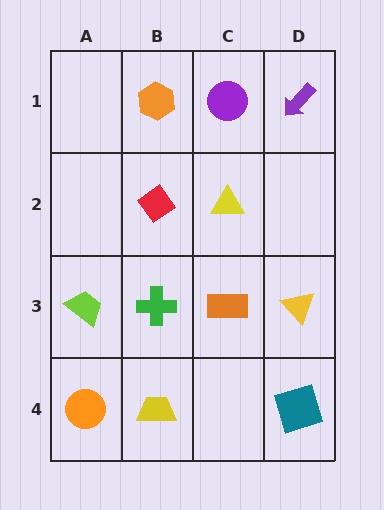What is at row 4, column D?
A teal square.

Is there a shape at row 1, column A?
No, that cell is empty.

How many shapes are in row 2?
2 shapes.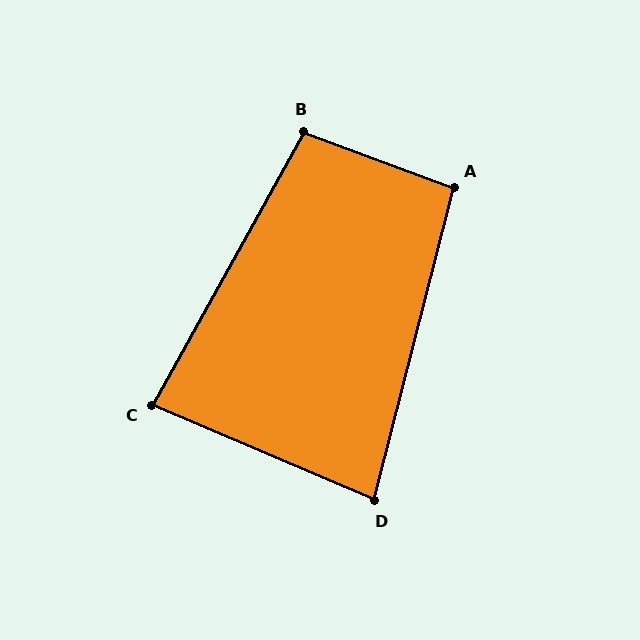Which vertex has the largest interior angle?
B, at approximately 99 degrees.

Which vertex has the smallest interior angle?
D, at approximately 81 degrees.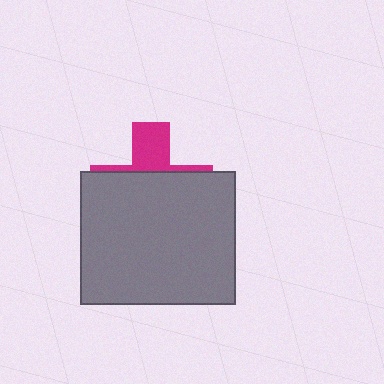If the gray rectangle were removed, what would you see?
You would see the complete magenta cross.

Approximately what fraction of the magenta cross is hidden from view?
Roughly 69% of the magenta cross is hidden behind the gray rectangle.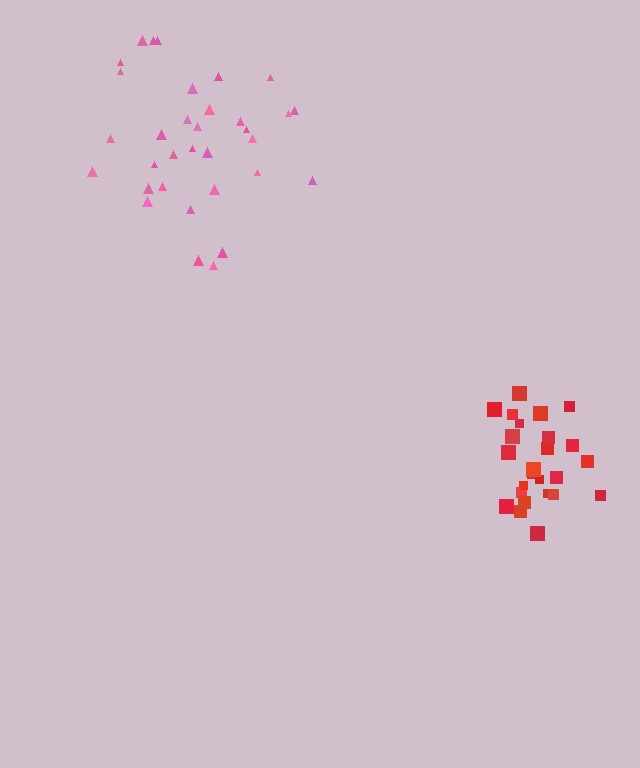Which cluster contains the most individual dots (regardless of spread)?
Pink (33).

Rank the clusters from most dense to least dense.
red, pink.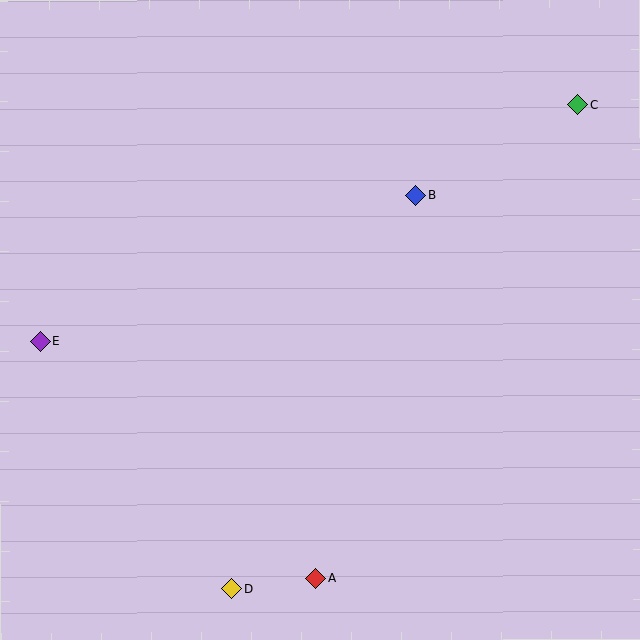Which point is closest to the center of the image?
Point B at (416, 195) is closest to the center.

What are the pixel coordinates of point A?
Point A is at (315, 578).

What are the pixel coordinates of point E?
Point E is at (40, 341).